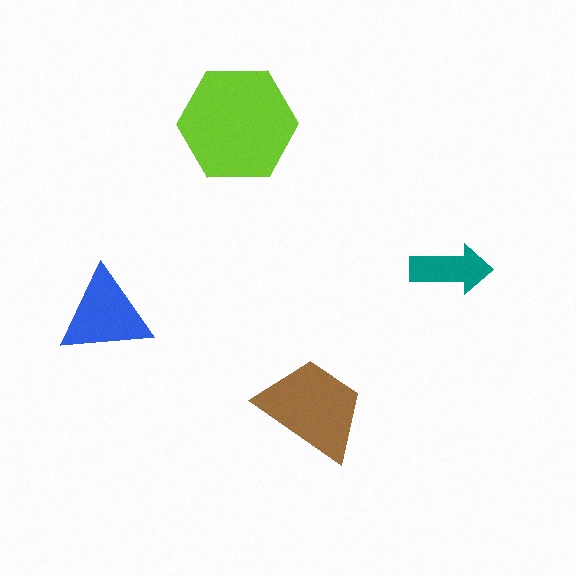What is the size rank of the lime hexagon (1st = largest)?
1st.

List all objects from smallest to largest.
The teal arrow, the blue triangle, the brown trapezoid, the lime hexagon.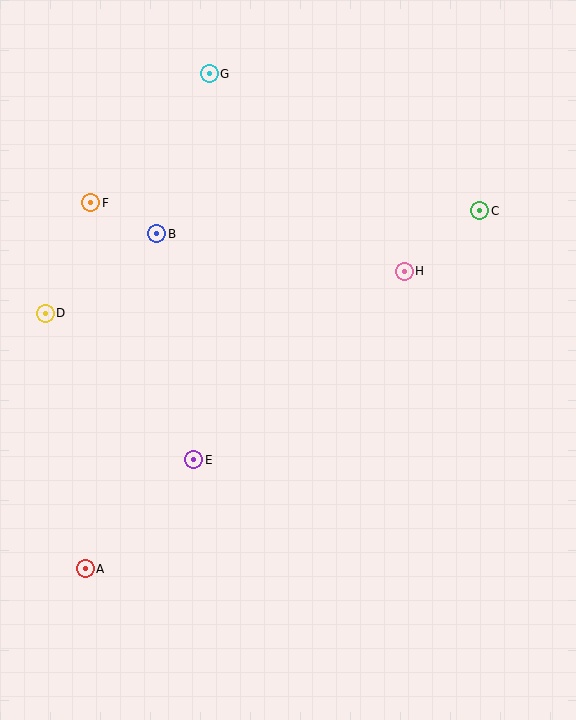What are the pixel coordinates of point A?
Point A is at (85, 569).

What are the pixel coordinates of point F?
Point F is at (91, 203).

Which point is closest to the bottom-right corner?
Point E is closest to the bottom-right corner.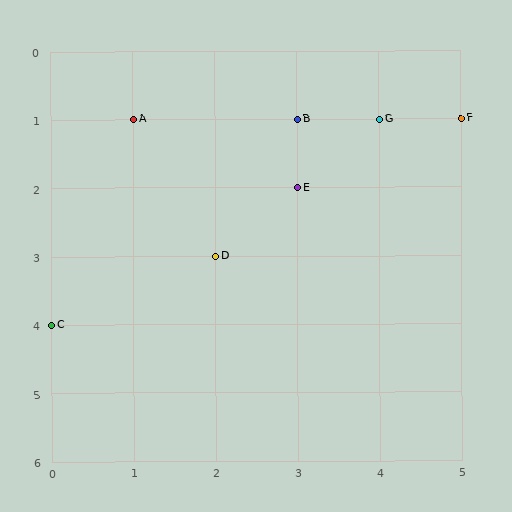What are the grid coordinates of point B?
Point B is at grid coordinates (3, 1).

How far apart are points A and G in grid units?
Points A and G are 3 columns apart.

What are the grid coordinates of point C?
Point C is at grid coordinates (0, 4).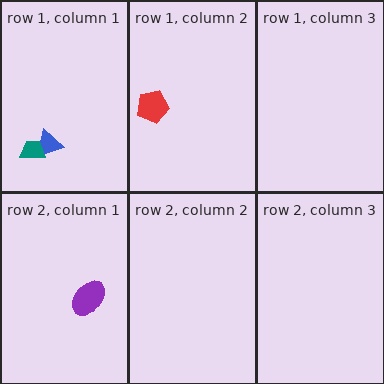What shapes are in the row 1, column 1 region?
The blue triangle, the teal trapezoid.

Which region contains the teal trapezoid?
The row 1, column 1 region.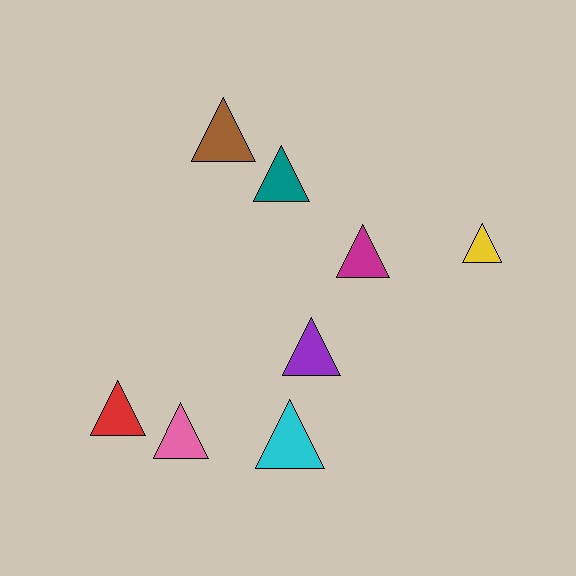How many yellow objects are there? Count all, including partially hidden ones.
There is 1 yellow object.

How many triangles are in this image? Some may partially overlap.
There are 8 triangles.